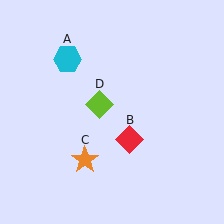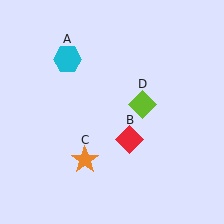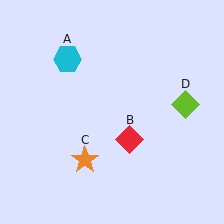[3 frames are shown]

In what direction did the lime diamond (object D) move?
The lime diamond (object D) moved right.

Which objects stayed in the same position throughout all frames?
Cyan hexagon (object A) and red diamond (object B) and orange star (object C) remained stationary.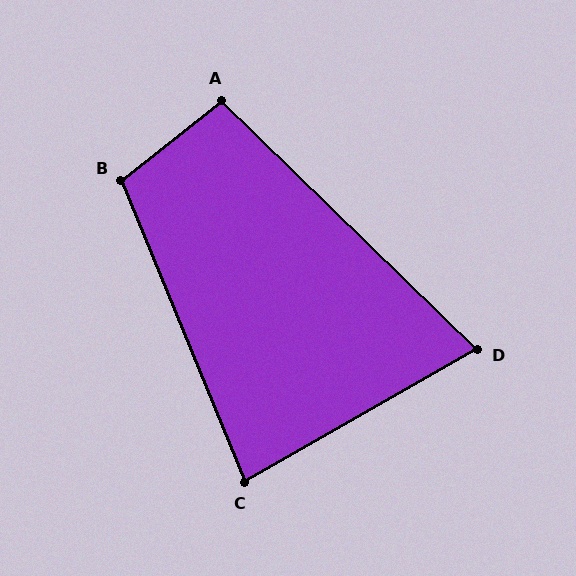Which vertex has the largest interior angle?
B, at approximately 106 degrees.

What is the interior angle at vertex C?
Approximately 83 degrees (acute).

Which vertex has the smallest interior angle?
D, at approximately 74 degrees.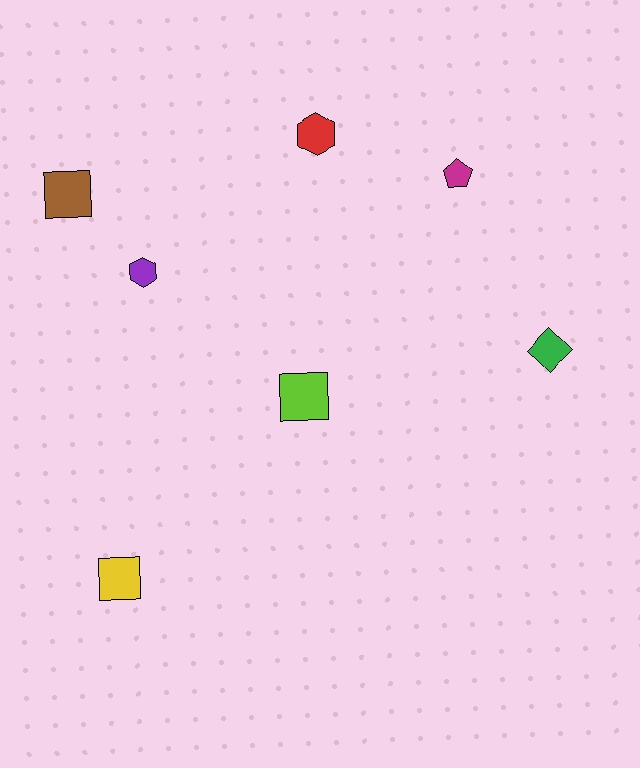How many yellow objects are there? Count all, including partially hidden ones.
There is 1 yellow object.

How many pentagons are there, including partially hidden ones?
There is 1 pentagon.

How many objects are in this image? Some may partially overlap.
There are 7 objects.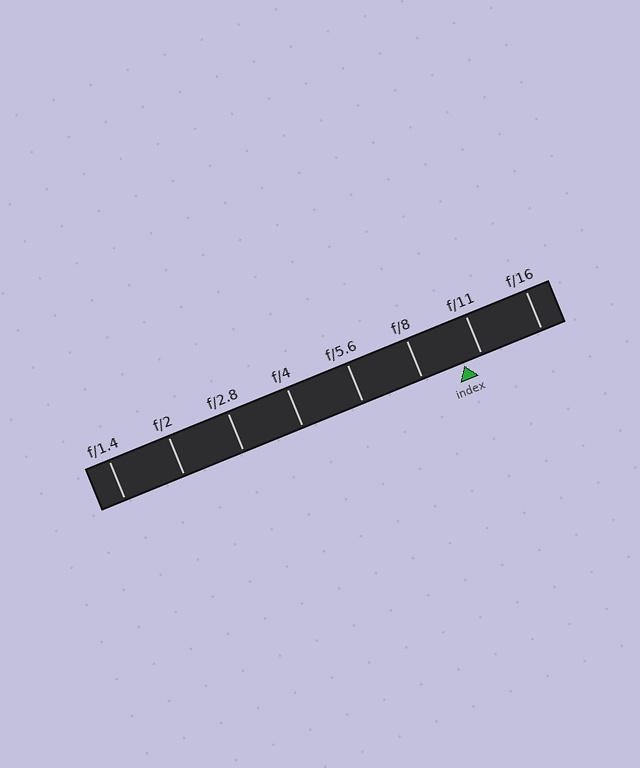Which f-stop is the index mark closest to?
The index mark is closest to f/11.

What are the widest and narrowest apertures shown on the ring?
The widest aperture shown is f/1.4 and the narrowest is f/16.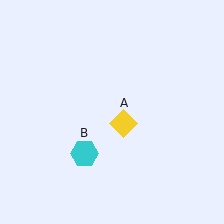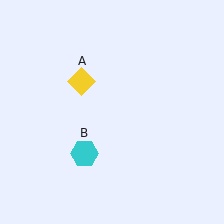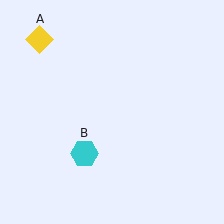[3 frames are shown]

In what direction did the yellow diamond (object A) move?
The yellow diamond (object A) moved up and to the left.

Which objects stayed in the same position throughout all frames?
Cyan hexagon (object B) remained stationary.